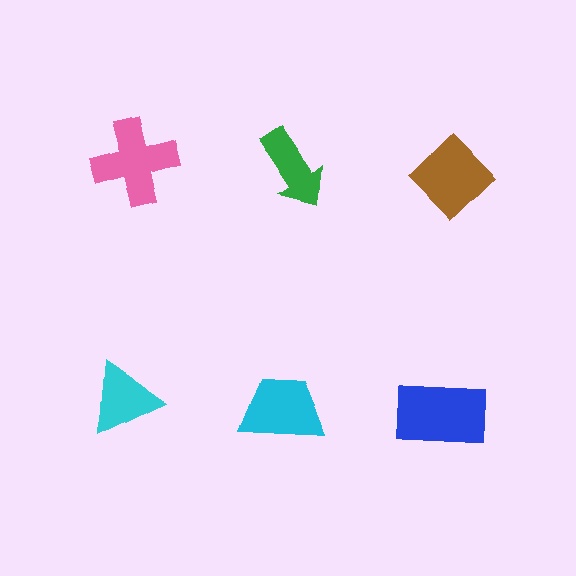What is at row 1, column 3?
A brown diamond.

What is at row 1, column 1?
A pink cross.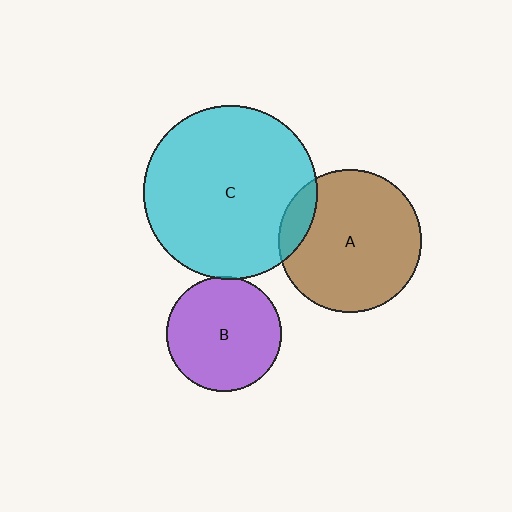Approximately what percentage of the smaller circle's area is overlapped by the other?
Approximately 10%.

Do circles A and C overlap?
Yes.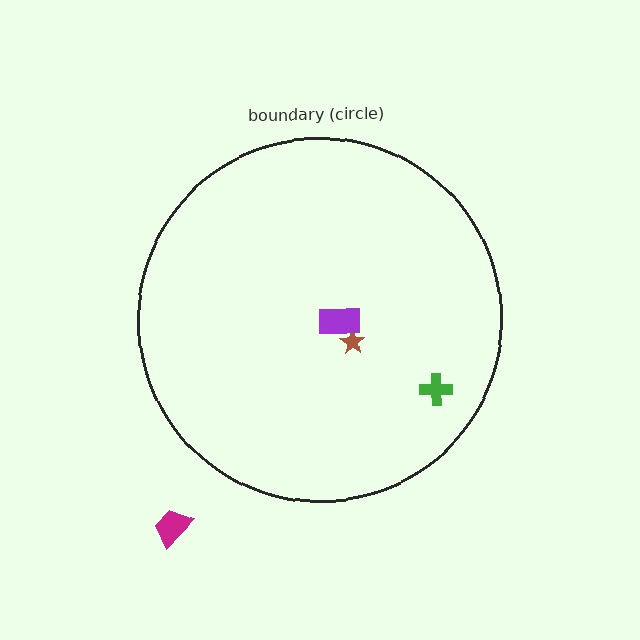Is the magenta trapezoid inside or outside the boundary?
Outside.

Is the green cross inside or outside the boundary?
Inside.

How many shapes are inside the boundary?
3 inside, 1 outside.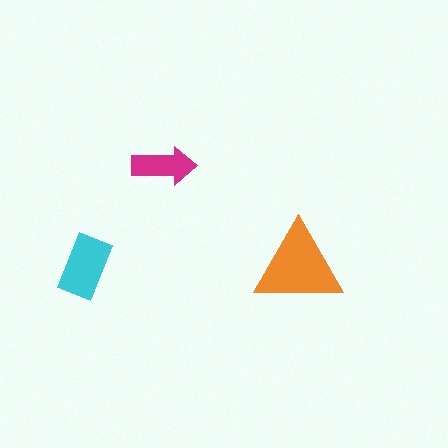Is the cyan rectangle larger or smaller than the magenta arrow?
Larger.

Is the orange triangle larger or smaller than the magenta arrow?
Larger.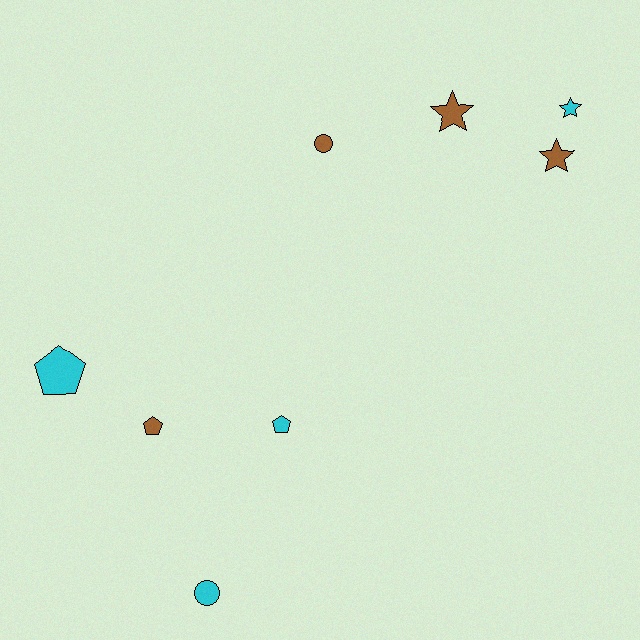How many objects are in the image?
There are 8 objects.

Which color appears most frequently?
Cyan, with 4 objects.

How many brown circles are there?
There is 1 brown circle.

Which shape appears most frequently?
Star, with 3 objects.